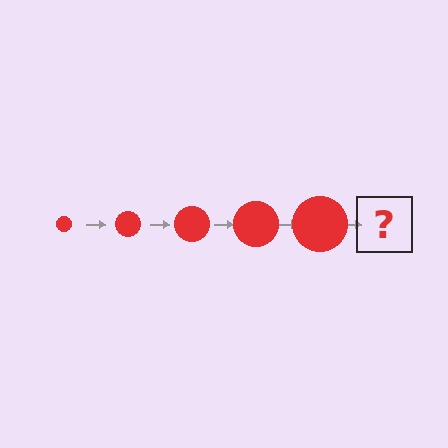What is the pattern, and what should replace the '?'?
The pattern is that the circle gets progressively larger each step. The '?' should be a red circle, larger than the previous one.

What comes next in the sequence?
The next element should be a red circle, larger than the previous one.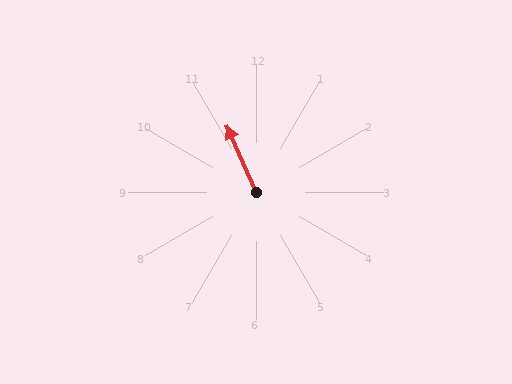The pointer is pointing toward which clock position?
Roughly 11 o'clock.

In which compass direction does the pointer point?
Northwest.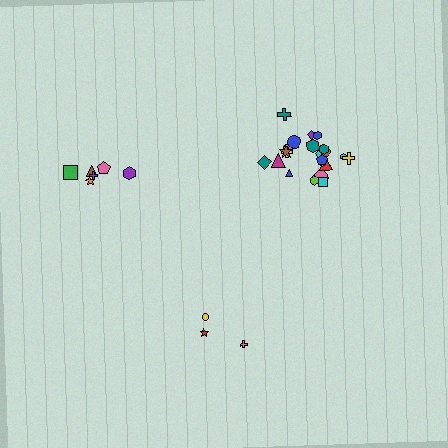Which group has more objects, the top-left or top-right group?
The top-right group.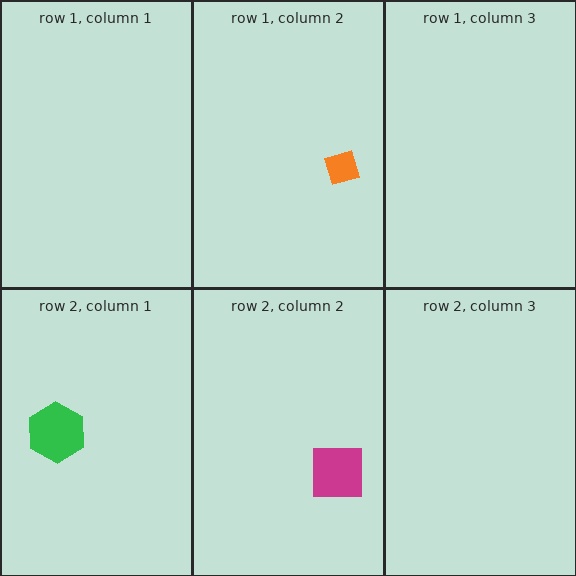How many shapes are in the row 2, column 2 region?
1.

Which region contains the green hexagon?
The row 2, column 1 region.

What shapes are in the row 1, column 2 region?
The orange diamond.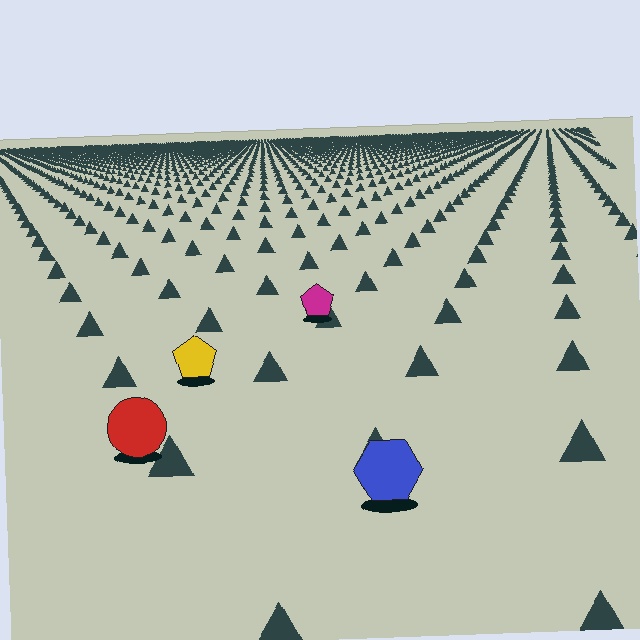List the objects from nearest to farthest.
From nearest to farthest: the blue hexagon, the red circle, the yellow pentagon, the magenta pentagon.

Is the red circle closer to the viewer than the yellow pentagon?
Yes. The red circle is closer — you can tell from the texture gradient: the ground texture is coarser near it.